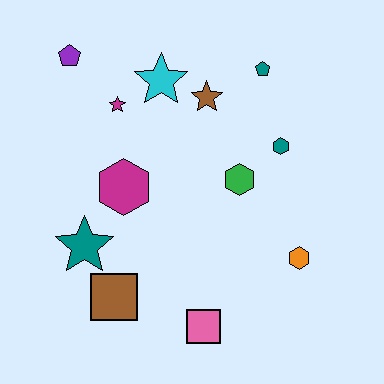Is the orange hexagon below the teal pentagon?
Yes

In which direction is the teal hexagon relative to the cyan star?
The teal hexagon is to the right of the cyan star.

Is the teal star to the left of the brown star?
Yes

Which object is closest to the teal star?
The brown square is closest to the teal star.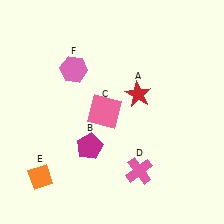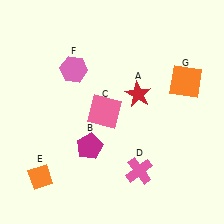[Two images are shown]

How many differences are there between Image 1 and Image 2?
There is 1 difference between the two images.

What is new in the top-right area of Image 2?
An orange square (G) was added in the top-right area of Image 2.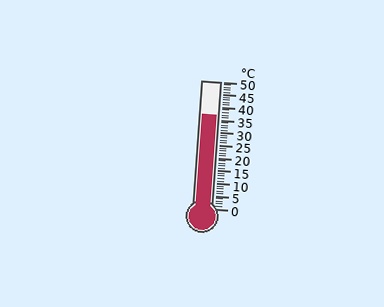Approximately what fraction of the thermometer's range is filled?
The thermometer is filled to approximately 75% of its range.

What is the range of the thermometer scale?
The thermometer scale ranges from 0°C to 50°C.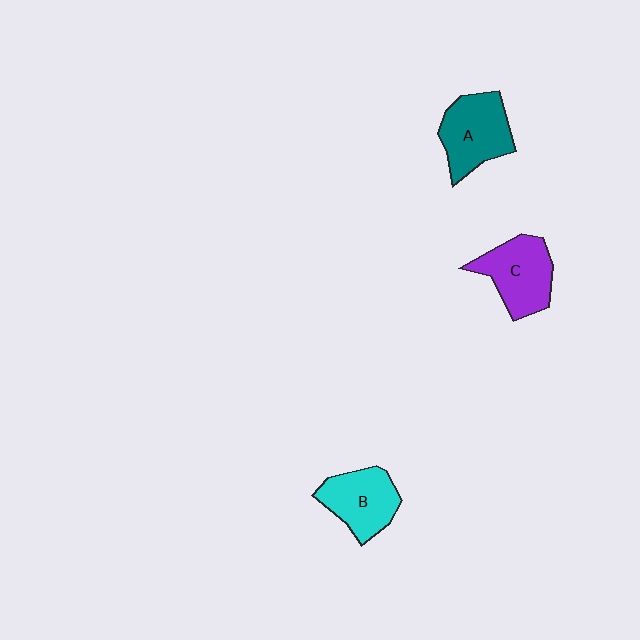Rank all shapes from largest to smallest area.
From largest to smallest: A (teal), C (purple), B (cyan).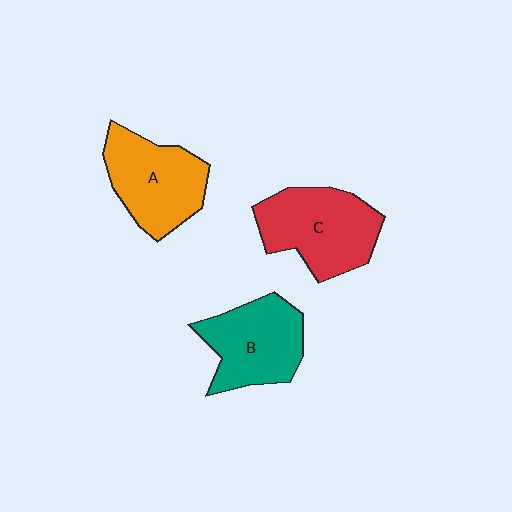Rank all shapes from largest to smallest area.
From largest to smallest: C (red), A (orange), B (teal).